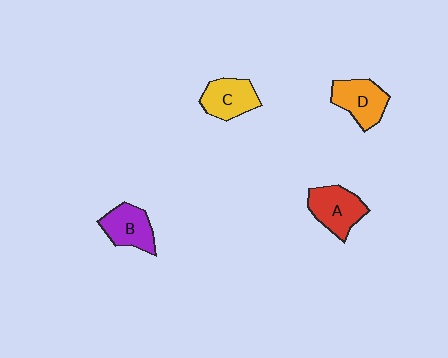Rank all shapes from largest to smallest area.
From largest to smallest: A (red), D (orange), B (purple), C (yellow).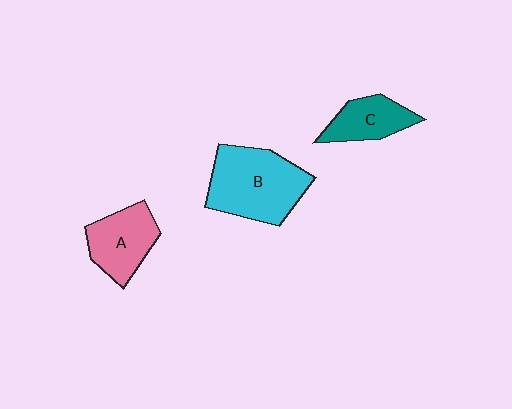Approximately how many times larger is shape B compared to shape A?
Approximately 1.5 times.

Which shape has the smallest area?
Shape C (teal).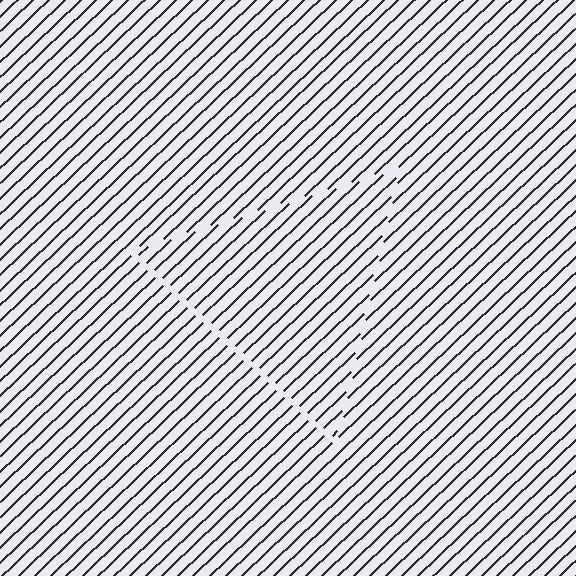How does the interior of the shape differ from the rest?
The interior of the shape contains the same grating, shifted by half a period — the contour is defined by the phase discontinuity where line-ends from the inner and outer gratings abut.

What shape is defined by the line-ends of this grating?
An illusory triangle. The interior of the shape contains the same grating, shifted by half a period — the contour is defined by the phase discontinuity where line-ends from the inner and outer gratings abut.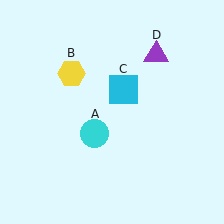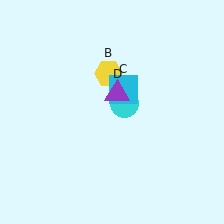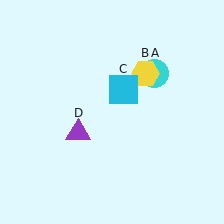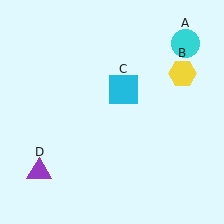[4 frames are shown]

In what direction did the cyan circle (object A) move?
The cyan circle (object A) moved up and to the right.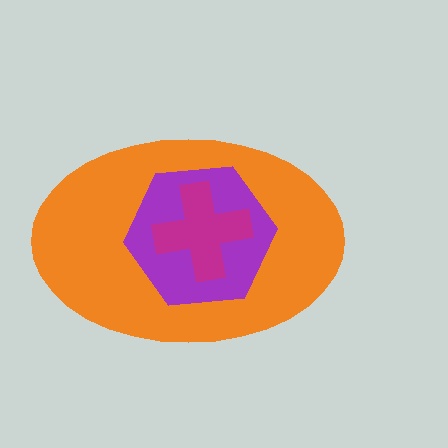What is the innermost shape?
The magenta cross.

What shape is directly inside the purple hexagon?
The magenta cross.